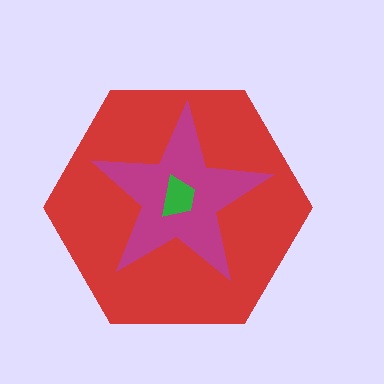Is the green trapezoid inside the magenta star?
Yes.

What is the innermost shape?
The green trapezoid.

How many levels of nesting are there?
3.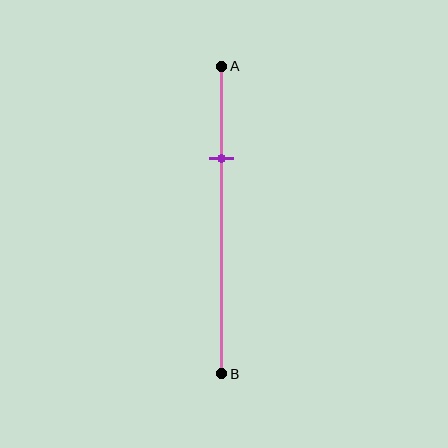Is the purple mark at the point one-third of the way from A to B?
No, the mark is at about 30% from A, not at the 33% one-third point.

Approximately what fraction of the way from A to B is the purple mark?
The purple mark is approximately 30% of the way from A to B.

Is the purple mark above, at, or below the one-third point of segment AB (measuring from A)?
The purple mark is above the one-third point of segment AB.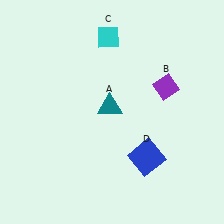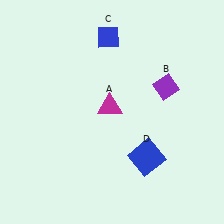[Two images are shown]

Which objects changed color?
A changed from teal to magenta. C changed from cyan to blue.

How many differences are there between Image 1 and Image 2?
There are 2 differences between the two images.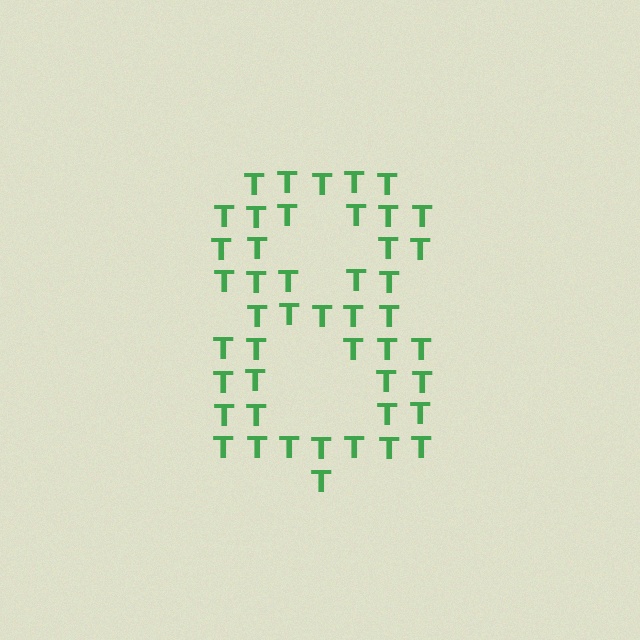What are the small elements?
The small elements are letter T's.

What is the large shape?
The large shape is the digit 8.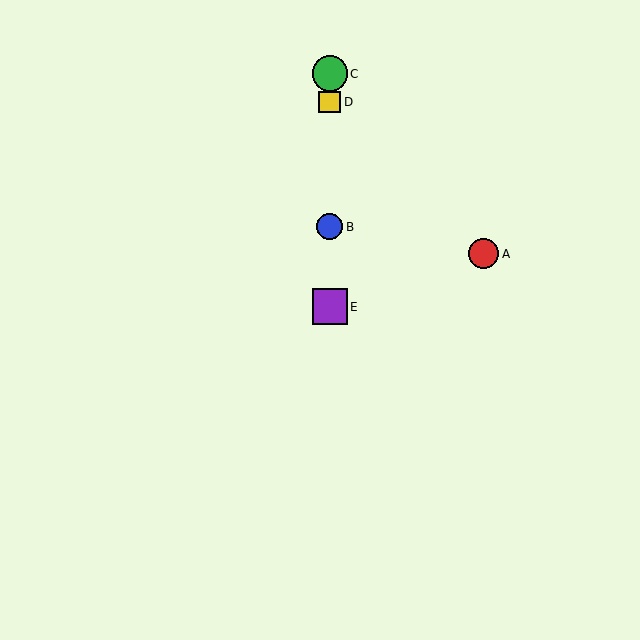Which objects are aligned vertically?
Objects B, C, D, E are aligned vertically.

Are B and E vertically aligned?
Yes, both are at x≈330.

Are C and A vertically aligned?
No, C is at x≈330 and A is at x≈484.